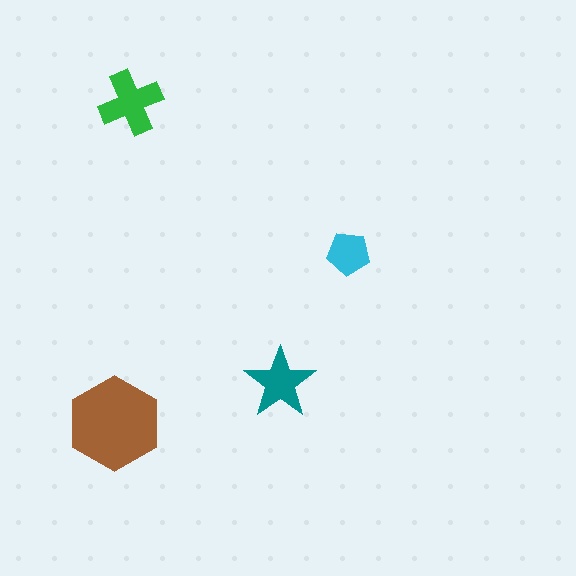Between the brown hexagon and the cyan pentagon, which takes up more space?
The brown hexagon.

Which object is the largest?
The brown hexagon.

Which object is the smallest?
The cyan pentagon.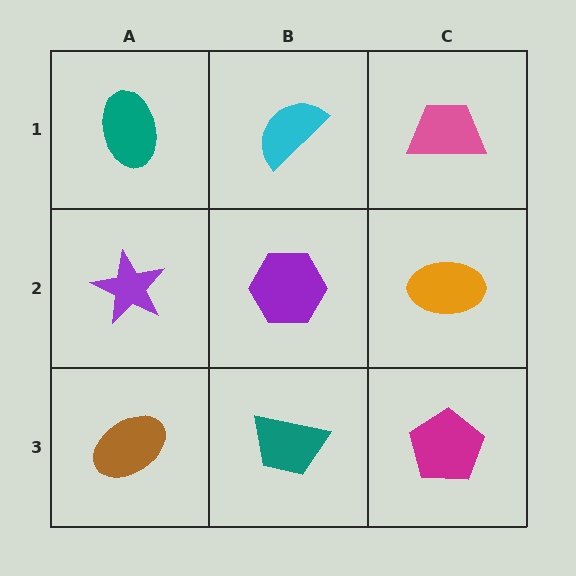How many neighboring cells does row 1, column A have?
2.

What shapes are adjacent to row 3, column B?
A purple hexagon (row 2, column B), a brown ellipse (row 3, column A), a magenta pentagon (row 3, column C).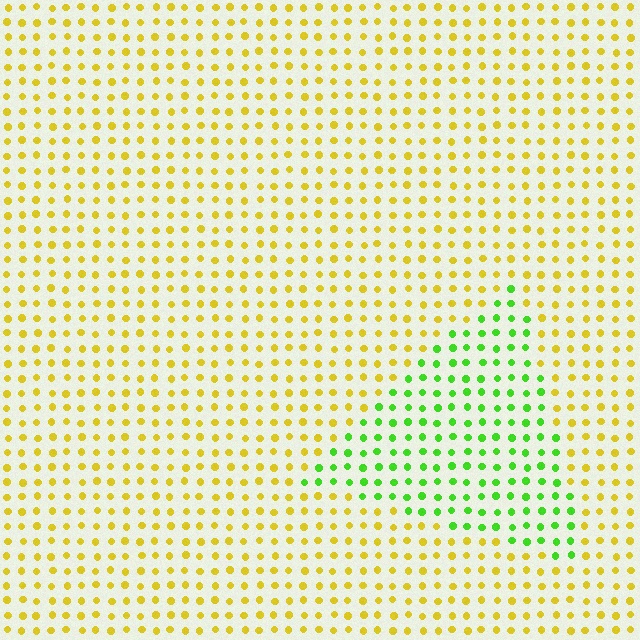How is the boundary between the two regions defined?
The boundary is defined purely by a slight shift in hue (about 58 degrees). Spacing, size, and orientation are identical on both sides.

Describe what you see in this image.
The image is filled with small yellow elements in a uniform arrangement. A triangle-shaped region is visible where the elements are tinted to a slightly different hue, forming a subtle color boundary.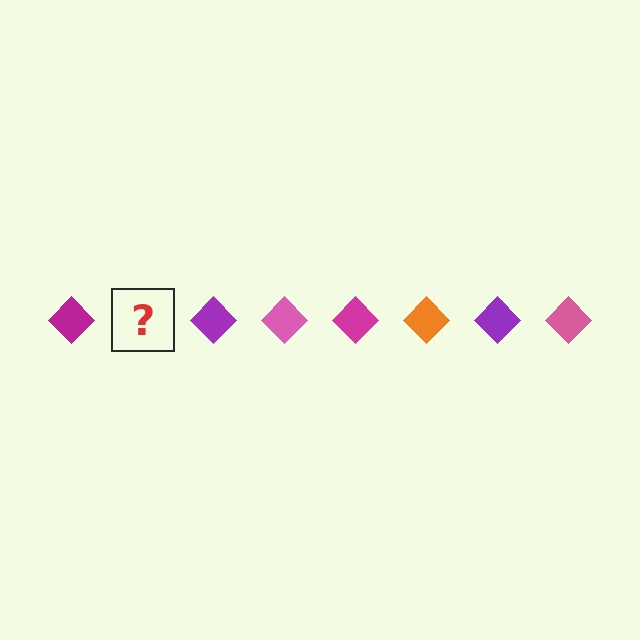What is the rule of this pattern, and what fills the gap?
The rule is that the pattern cycles through magenta, orange, purple, pink diamonds. The gap should be filled with an orange diamond.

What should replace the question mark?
The question mark should be replaced with an orange diamond.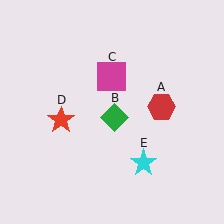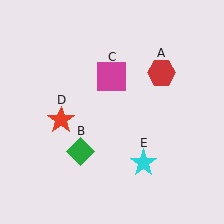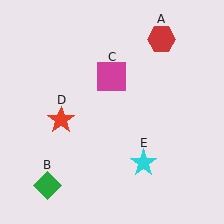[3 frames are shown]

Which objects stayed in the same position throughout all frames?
Magenta square (object C) and red star (object D) and cyan star (object E) remained stationary.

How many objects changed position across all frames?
2 objects changed position: red hexagon (object A), green diamond (object B).